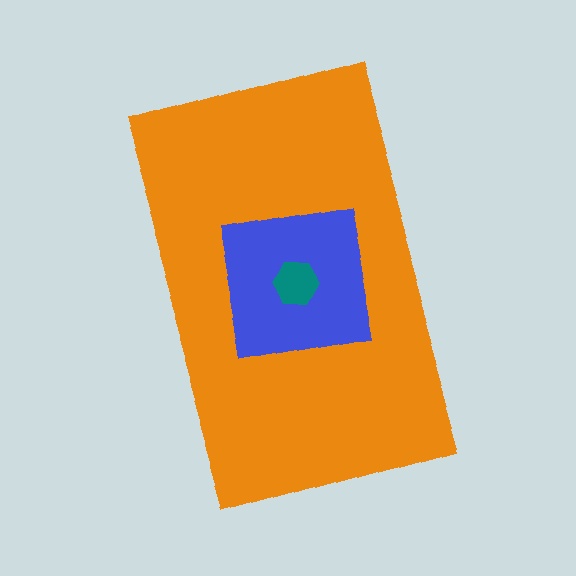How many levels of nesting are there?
3.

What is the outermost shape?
The orange rectangle.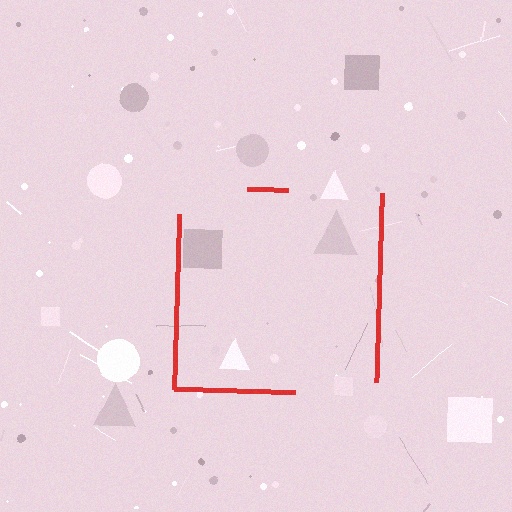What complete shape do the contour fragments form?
The contour fragments form a square.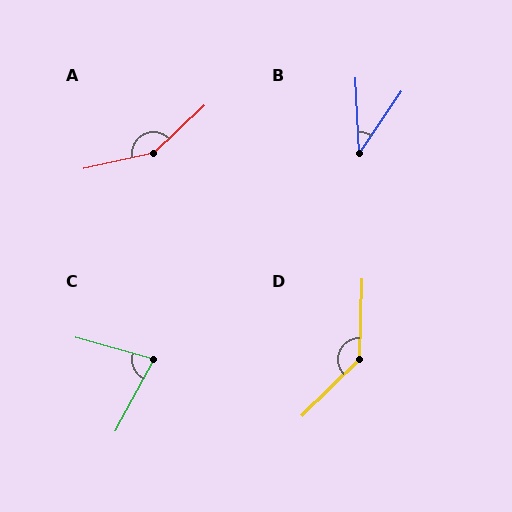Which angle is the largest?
A, at approximately 149 degrees.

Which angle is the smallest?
B, at approximately 37 degrees.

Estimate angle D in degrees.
Approximately 136 degrees.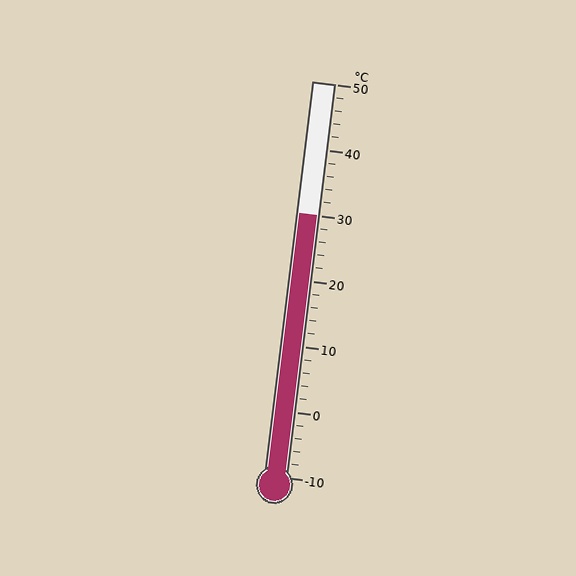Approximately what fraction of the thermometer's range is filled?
The thermometer is filled to approximately 65% of its range.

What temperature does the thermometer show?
The thermometer shows approximately 30°C.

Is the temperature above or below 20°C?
The temperature is above 20°C.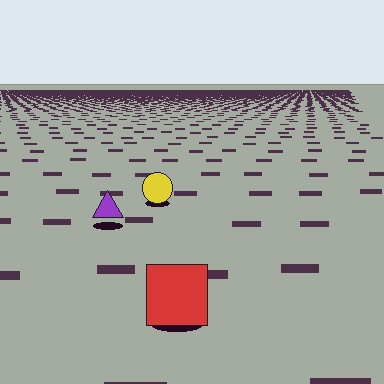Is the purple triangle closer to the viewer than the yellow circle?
Yes. The purple triangle is closer — you can tell from the texture gradient: the ground texture is coarser near it.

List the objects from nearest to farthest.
From nearest to farthest: the red square, the purple triangle, the yellow circle.